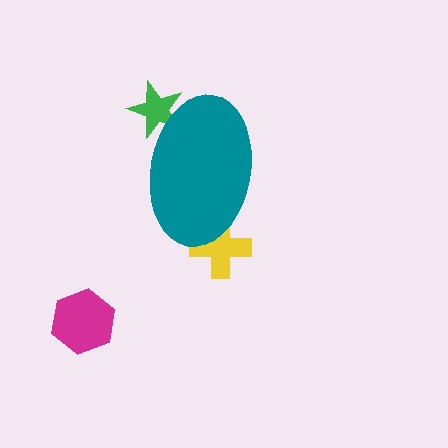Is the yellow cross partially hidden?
Yes, the yellow cross is partially hidden behind the teal ellipse.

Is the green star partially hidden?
Yes, the green star is partially hidden behind the teal ellipse.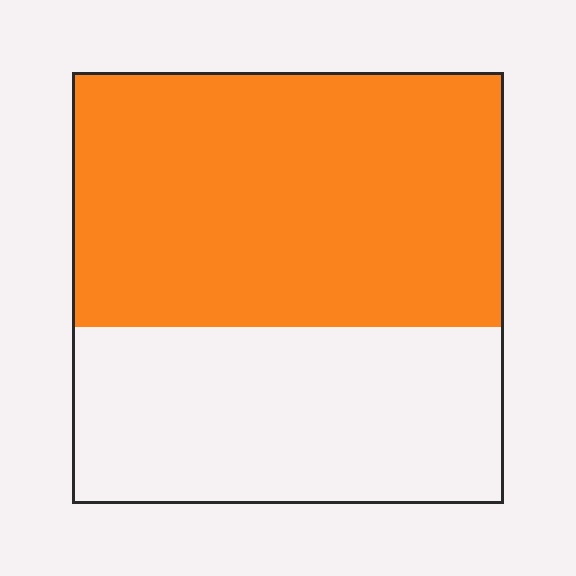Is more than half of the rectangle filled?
Yes.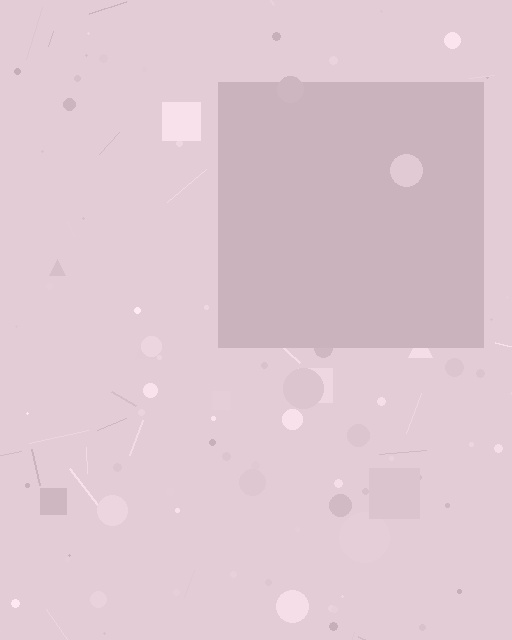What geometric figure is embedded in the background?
A square is embedded in the background.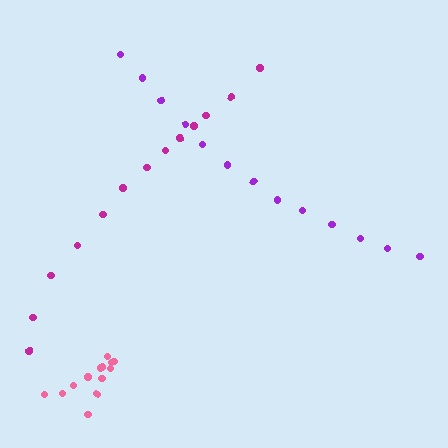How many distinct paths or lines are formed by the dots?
There are 3 distinct paths.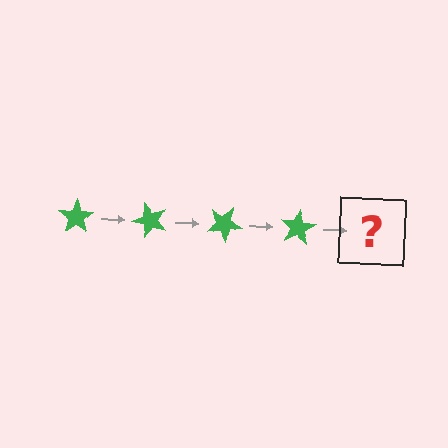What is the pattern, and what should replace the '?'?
The pattern is that the star rotates 50 degrees each step. The '?' should be a green star rotated 200 degrees.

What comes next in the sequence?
The next element should be a green star rotated 200 degrees.